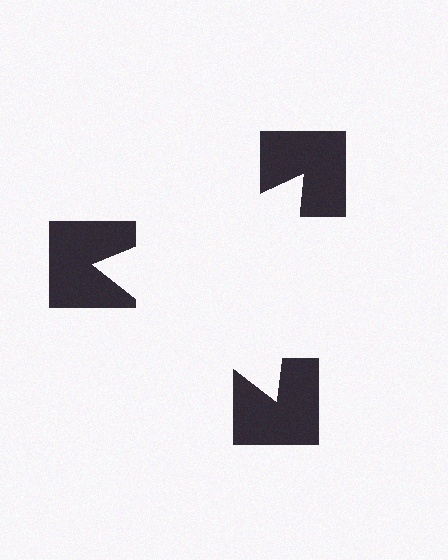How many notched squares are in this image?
There are 3 — one at each vertex of the illusory triangle.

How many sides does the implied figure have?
3 sides.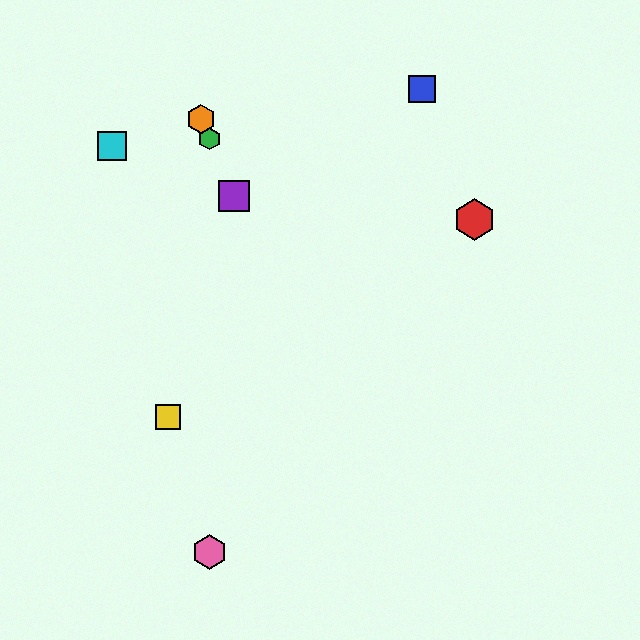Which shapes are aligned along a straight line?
The green hexagon, the purple square, the orange hexagon are aligned along a straight line.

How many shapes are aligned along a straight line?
3 shapes (the green hexagon, the purple square, the orange hexagon) are aligned along a straight line.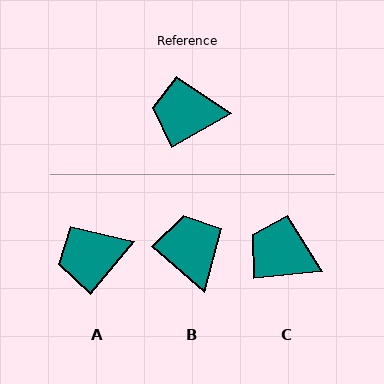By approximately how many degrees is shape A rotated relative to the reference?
Approximately 21 degrees counter-clockwise.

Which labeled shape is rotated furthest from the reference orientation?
B, about 71 degrees away.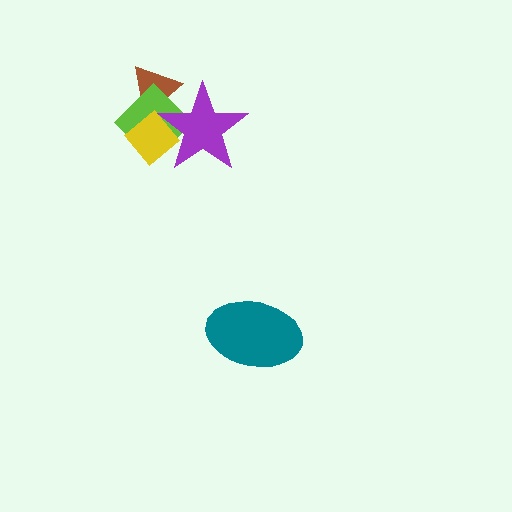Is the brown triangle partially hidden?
Yes, it is partially covered by another shape.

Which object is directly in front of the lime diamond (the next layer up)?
The purple star is directly in front of the lime diamond.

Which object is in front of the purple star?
The yellow diamond is in front of the purple star.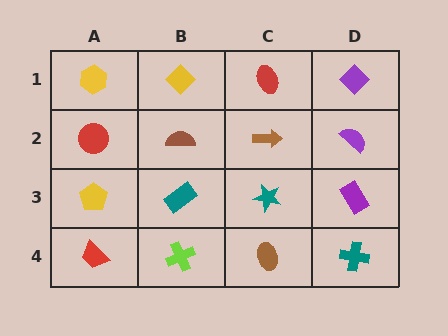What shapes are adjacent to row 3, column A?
A red circle (row 2, column A), a red trapezoid (row 4, column A), a teal rectangle (row 3, column B).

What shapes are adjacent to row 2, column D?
A purple diamond (row 1, column D), a purple rectangle (row 3, column D), a brown arrow (row 2, column C).